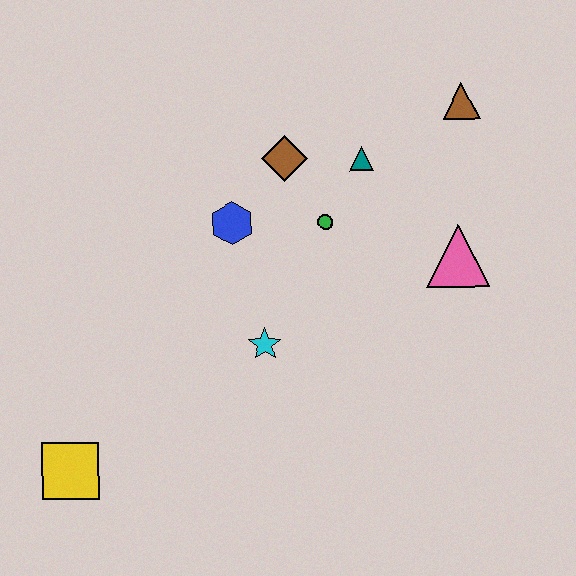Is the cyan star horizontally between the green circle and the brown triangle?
No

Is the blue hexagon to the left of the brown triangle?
Yes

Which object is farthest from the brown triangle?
The yellow square is farthest from the brown triangle.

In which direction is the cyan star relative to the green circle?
The cyan star is below the green circle.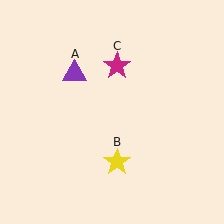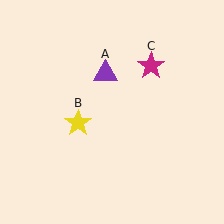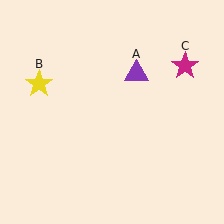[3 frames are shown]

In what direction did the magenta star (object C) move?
The magenta star (object C) moved right.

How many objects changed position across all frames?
3 objects changed position: purple triangle (object A), yellow star (object B), magenta star (object C).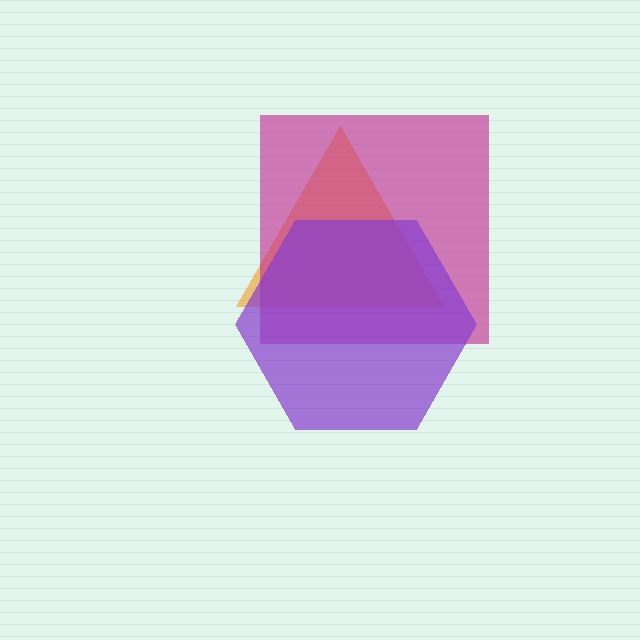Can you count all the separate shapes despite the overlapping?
Yes, there are 3 separate shapes.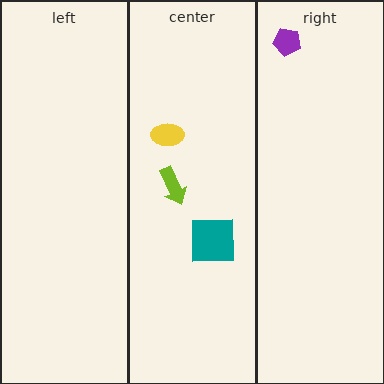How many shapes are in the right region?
1.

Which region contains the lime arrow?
The center region.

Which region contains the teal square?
The center region.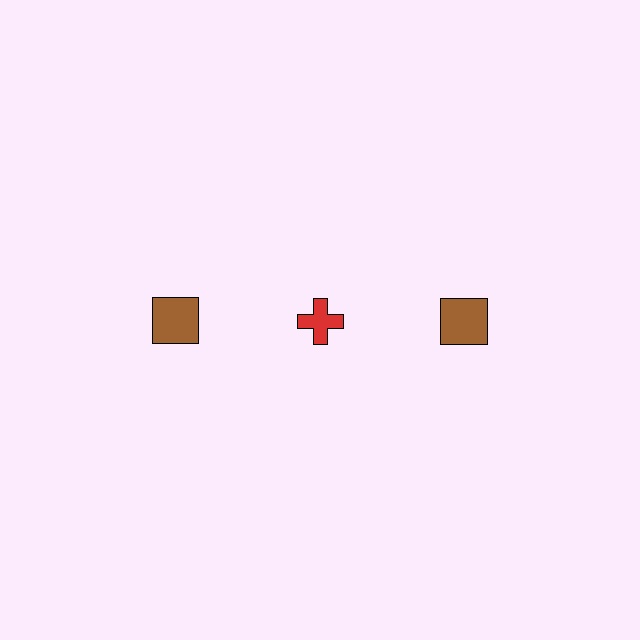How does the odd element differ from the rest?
It differs in both color (red instead of brown) and shape (cross instead of square).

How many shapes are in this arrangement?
There are 3 shapes arranged in a grid pattern.